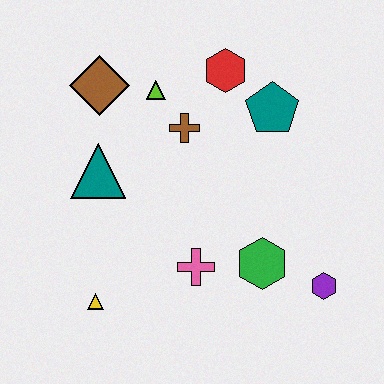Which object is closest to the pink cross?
The green hexagon is closest to the pink cross.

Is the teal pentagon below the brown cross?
No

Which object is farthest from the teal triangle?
The purple hexagon is farthest from the teal triangle.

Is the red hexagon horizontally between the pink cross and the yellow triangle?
No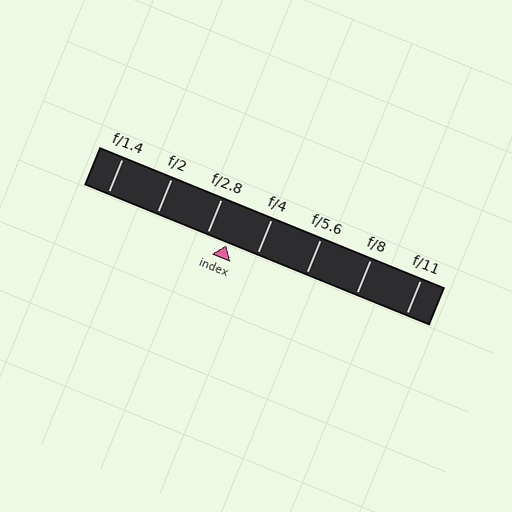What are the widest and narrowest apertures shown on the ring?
The widest aperture shown is f/1.4 and the narrowest is f/11.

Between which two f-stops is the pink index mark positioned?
The index mark is between f/2.8 and f/4.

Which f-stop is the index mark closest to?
The index mark is closest to f/2.8.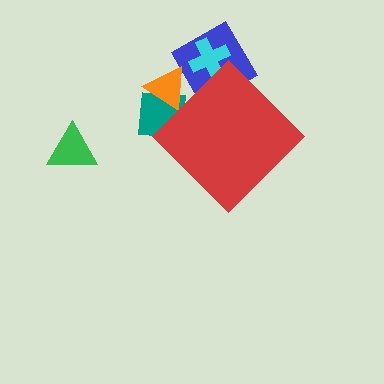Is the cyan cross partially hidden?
Yes, the cyan cross is partially hidden behind the red diamond.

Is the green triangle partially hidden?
No, the green triangle is fully visible.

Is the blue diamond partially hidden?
Yes, the blue diamond is partially hidden behind the red diamond.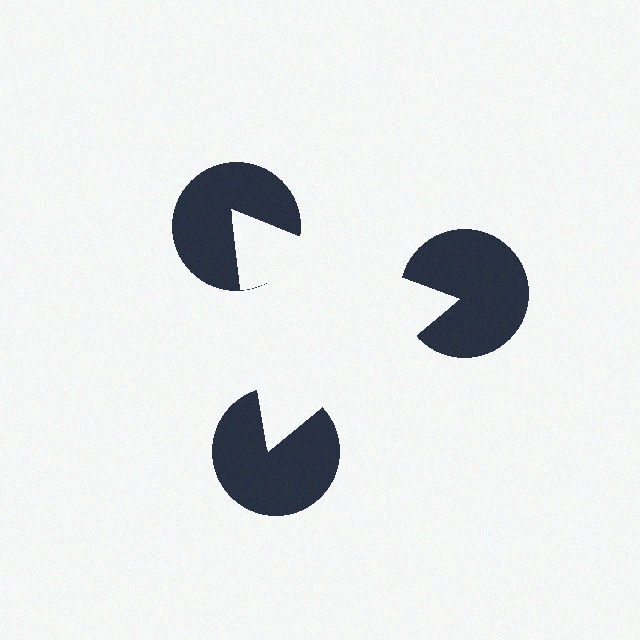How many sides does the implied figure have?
3 sides.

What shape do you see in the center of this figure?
An illusory triangle — its edges are inferred from the aligned wedge cuts in the pac-man discs, not physically drawn.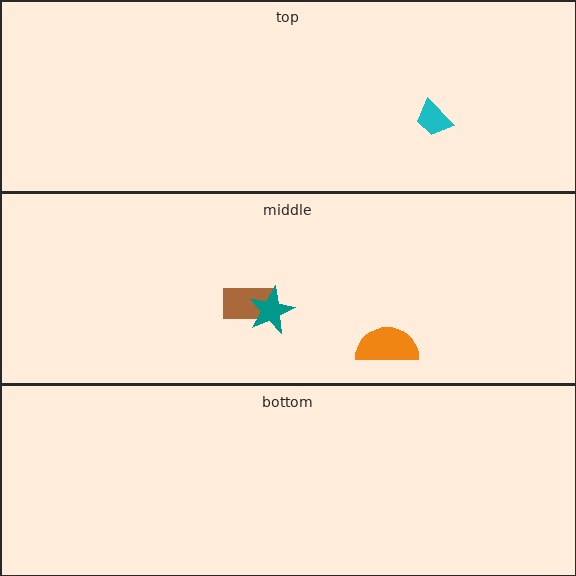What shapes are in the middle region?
The brown rectangle, the teal star, the orange semicircle.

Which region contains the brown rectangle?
The middle region.